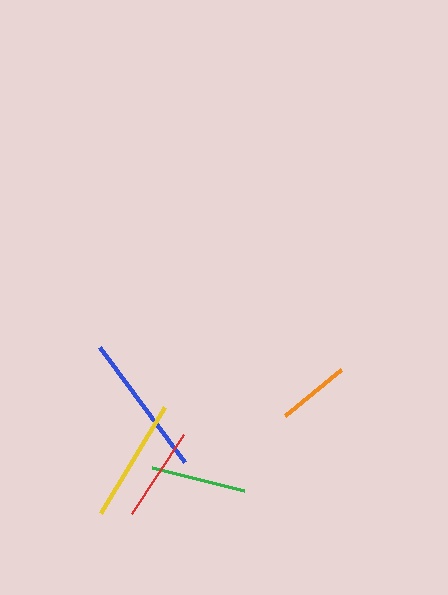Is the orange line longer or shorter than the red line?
The red line is longer than the orange line.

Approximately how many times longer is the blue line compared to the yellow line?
The blue line is approximately 1.1 times the length of the yellow line.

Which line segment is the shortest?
The orange line is the shortest at approximately 73 pixels.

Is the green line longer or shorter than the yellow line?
The yellow line is longer than the green line.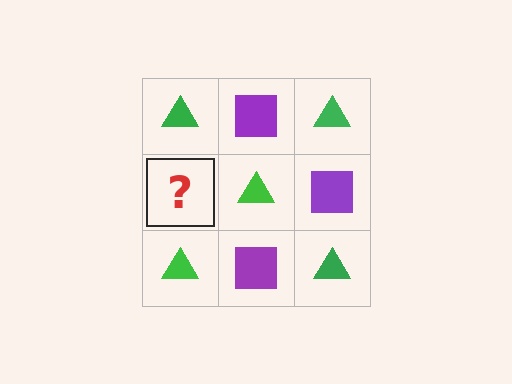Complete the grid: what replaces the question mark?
The question mark should be replaced with a purple square.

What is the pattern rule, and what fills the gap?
The rule is that it alternates green triangle and purple square in a checkerboard pattern. The gap should be filled with a purple square.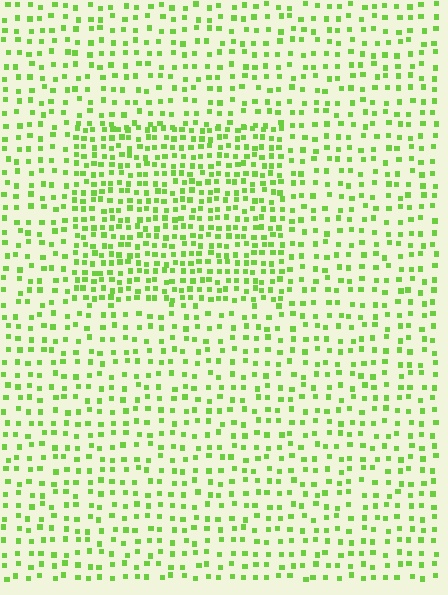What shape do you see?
I see a rectangle.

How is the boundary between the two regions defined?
The boundary is defined by a change in element density (approximately 1.8x ratio). All elements are the same color, size, and shape.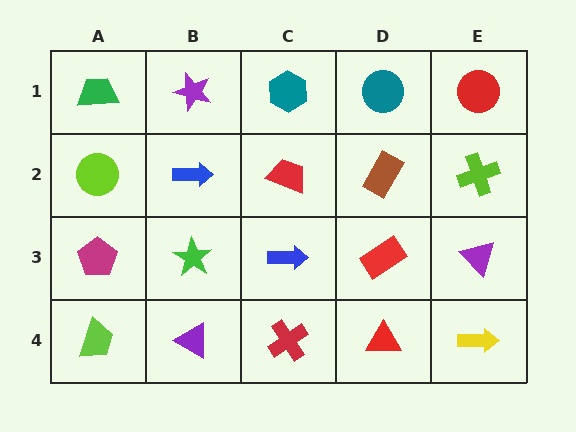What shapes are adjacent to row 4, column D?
A red rectangle (row 3, column D), a red cross (row 4, column C), a yellow arrow (row 4, column E).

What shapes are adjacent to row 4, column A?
A magenta pentagon (row 3, column A), a purple triangle (row 4, column B).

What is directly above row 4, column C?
A blue arrow.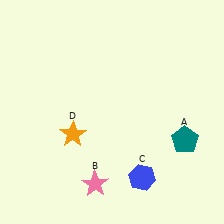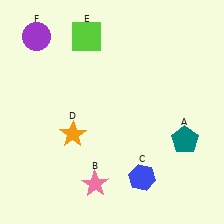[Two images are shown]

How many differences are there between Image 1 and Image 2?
There are 2 differences between the two images.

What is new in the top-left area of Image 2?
A purple circle (F) was added in the top-left area of Image 2.